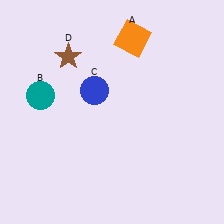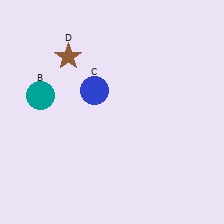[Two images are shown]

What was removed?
The orange square (A) was removed in Image 2.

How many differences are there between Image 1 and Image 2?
There is 1 difference between the two images.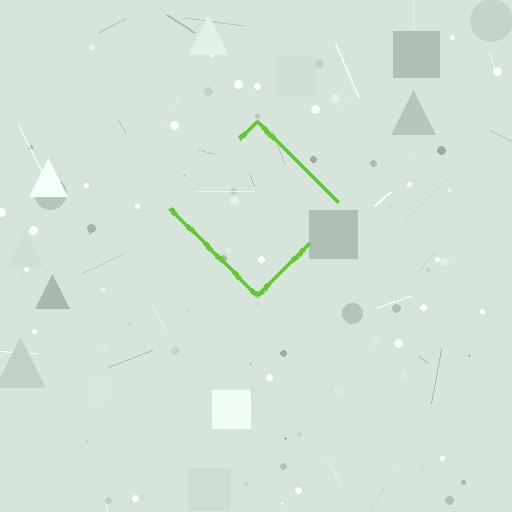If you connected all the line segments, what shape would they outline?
They would outline a diamond.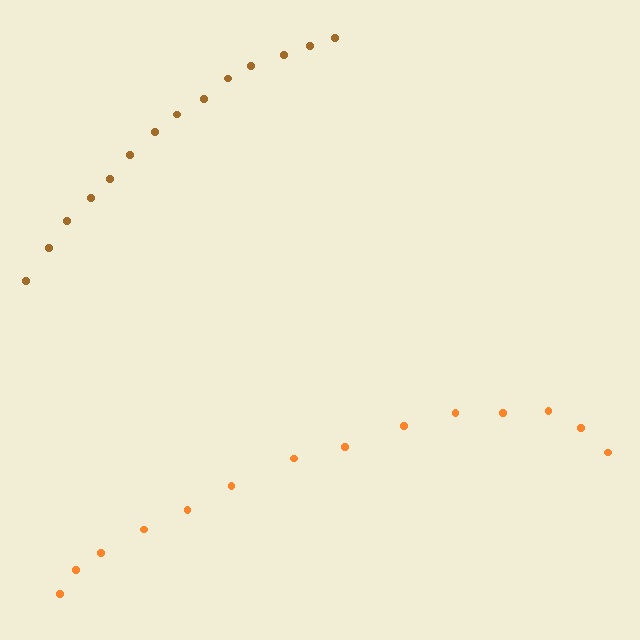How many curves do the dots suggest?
There are 2 distinct paths.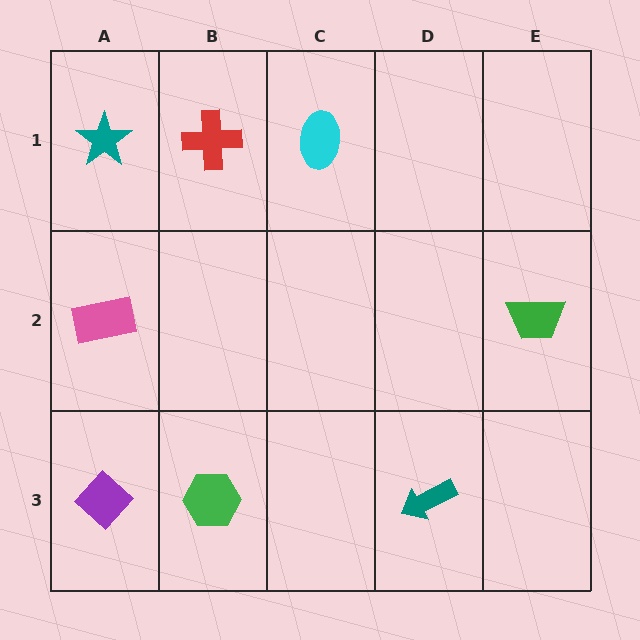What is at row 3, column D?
A teal arrow.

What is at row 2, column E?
A green trapezoid.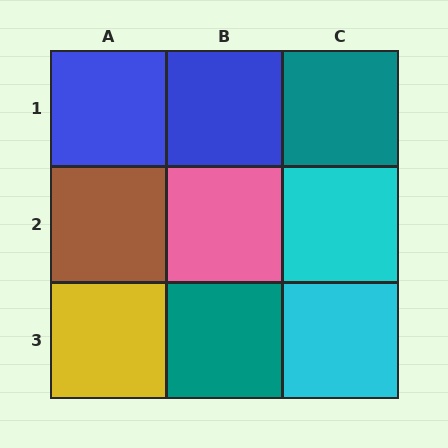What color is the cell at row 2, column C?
Cyan.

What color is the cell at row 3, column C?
Cyan.